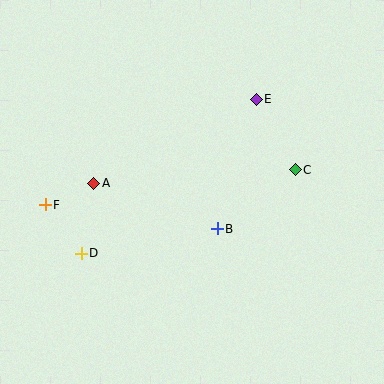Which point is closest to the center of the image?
Point B at (217, 229) is closest to the center.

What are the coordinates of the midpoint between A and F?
The midpoint between A and F is at (70, 194).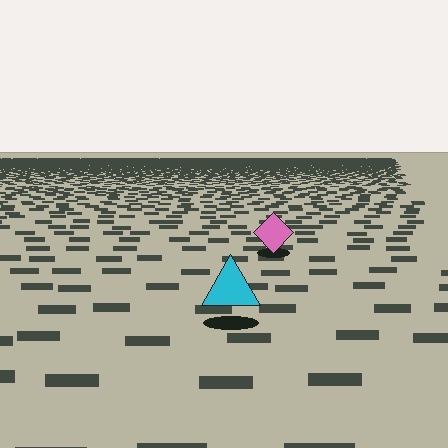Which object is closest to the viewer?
The cyan triangle is closest. The texture marks near it are larger and more spread out.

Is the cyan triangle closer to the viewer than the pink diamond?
Yes. The cyan triangle is closer — you can tell from the texture gradient: the ground texture is coarser near it.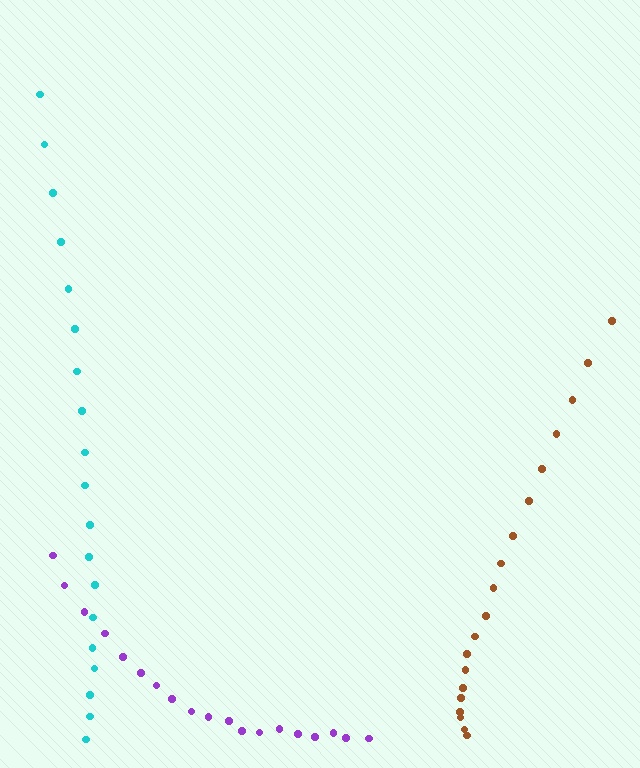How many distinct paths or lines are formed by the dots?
There are 3 distinct paths.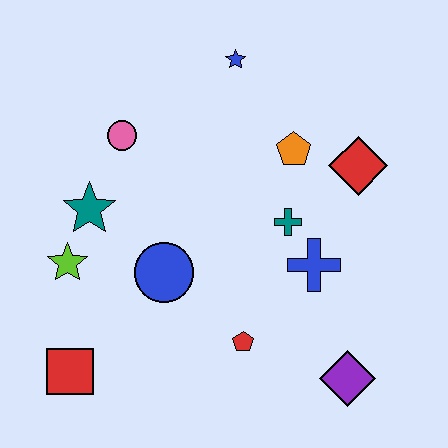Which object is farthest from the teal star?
The purple diamond is farthest from the teal star.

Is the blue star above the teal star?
Yes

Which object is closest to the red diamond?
The orange pentagon is closest to the red diamond.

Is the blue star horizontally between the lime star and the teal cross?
Yes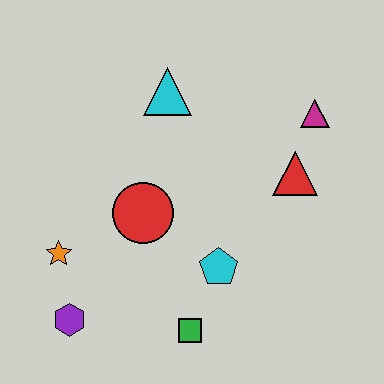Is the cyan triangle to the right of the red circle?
Yes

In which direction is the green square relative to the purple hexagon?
The green square is to the right of the purple hexagon.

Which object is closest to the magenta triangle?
The red triangle is closest to the magenta triangle.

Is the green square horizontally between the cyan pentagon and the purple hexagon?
Yes